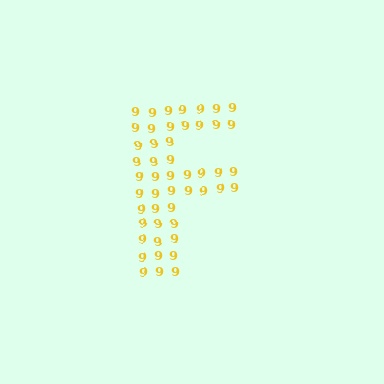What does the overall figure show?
The overall figure shows the letter F.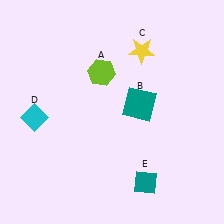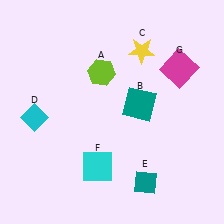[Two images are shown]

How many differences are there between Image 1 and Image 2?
There are 2 differences between the two images.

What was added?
A cyan square (F), a magenta square (G) were added in Image 2.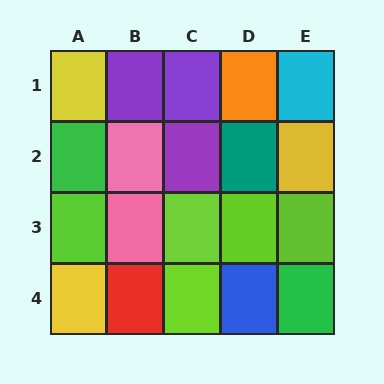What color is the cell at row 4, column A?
Yellow.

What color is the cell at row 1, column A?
Yellow.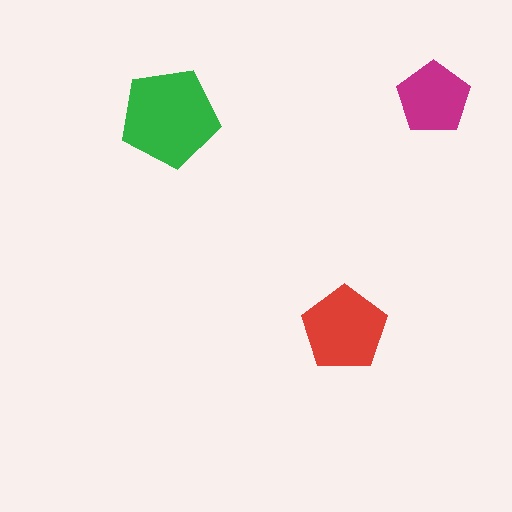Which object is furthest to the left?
The green pentagon is leftmost.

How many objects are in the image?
There are 3 objects in the image.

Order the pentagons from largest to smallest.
the green one, the red one, the magenta one.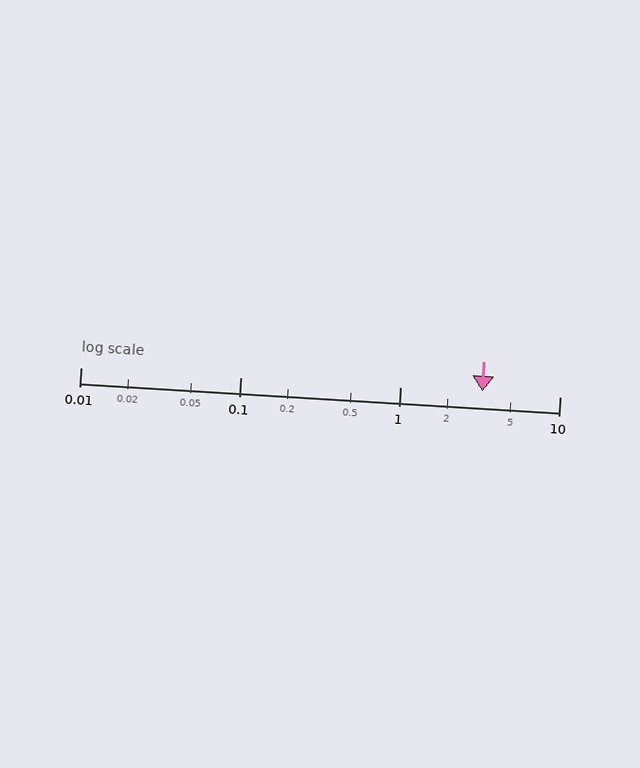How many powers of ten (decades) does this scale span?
The scale spans 3 decades, from 0.01 to 10.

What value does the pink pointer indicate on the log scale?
The pointer indicates approximately 3.3.